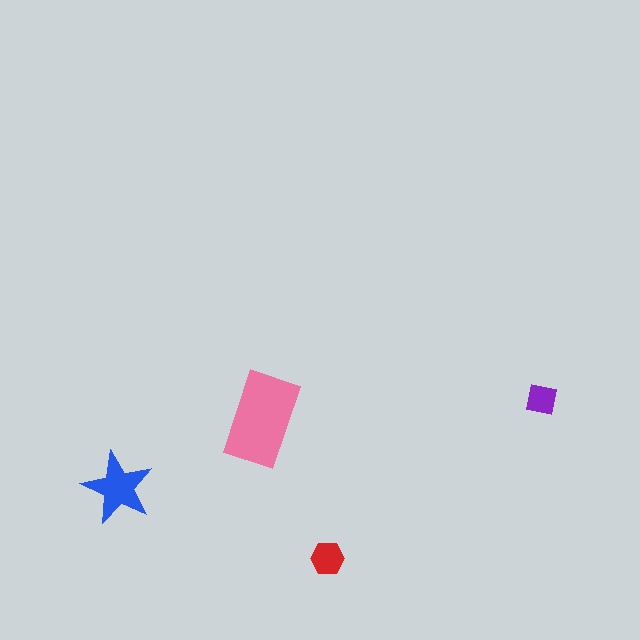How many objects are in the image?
There are 4 objects in the image.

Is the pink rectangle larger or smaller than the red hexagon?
Larger.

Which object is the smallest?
The purple square.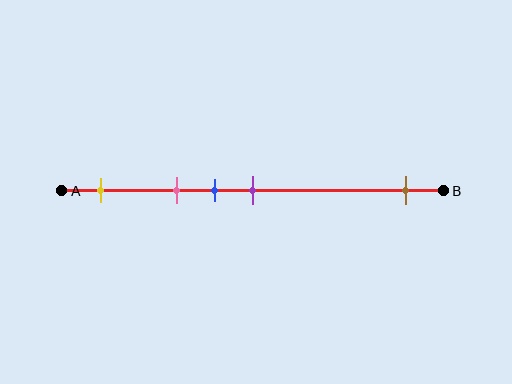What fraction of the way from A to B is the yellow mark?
The yellow mark is approximately 10% (0.1) of the way from A to B.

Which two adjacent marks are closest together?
The blue and purple marks are the closest adjacent pair.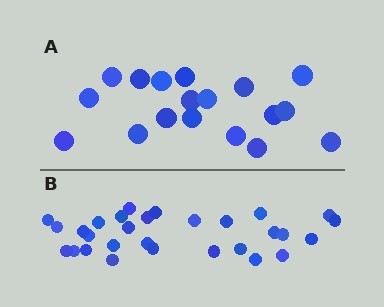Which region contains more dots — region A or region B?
Region B (the bottom region) has more dots.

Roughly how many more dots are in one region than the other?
Region B has roughly 12 or so more dots than region A.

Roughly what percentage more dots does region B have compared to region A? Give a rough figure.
About 60% more.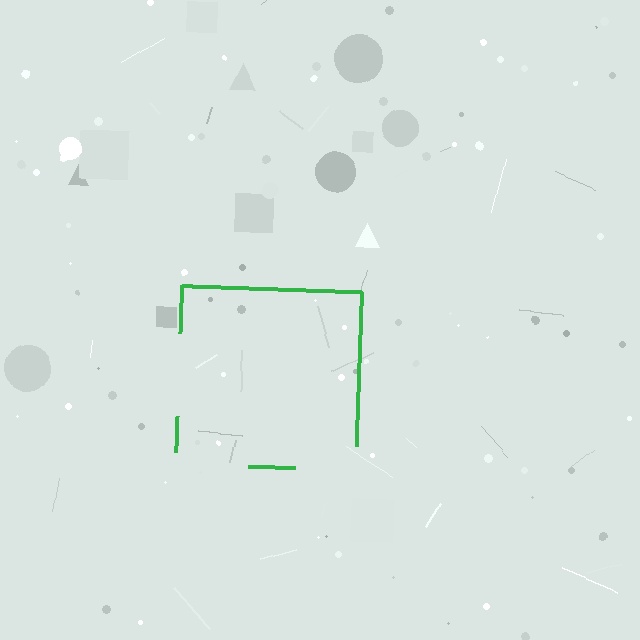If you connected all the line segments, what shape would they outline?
They would outline a square.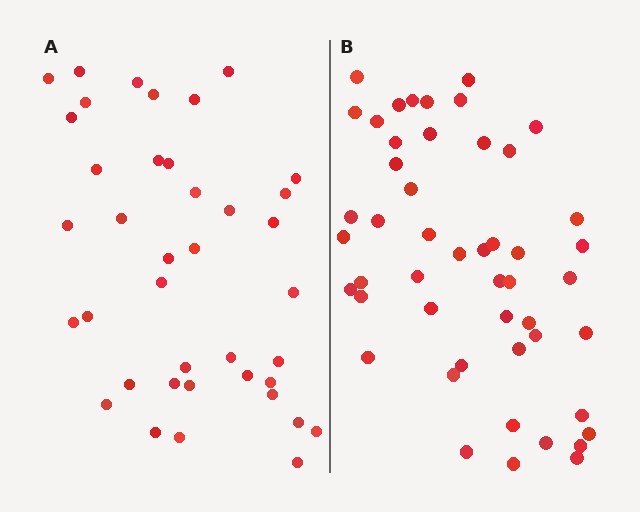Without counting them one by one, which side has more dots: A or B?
Region B (the right region) has more dots.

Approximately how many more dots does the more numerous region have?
Region B has roughly 10 or so more dots than region A.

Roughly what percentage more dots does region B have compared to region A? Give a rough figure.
About 25% more.